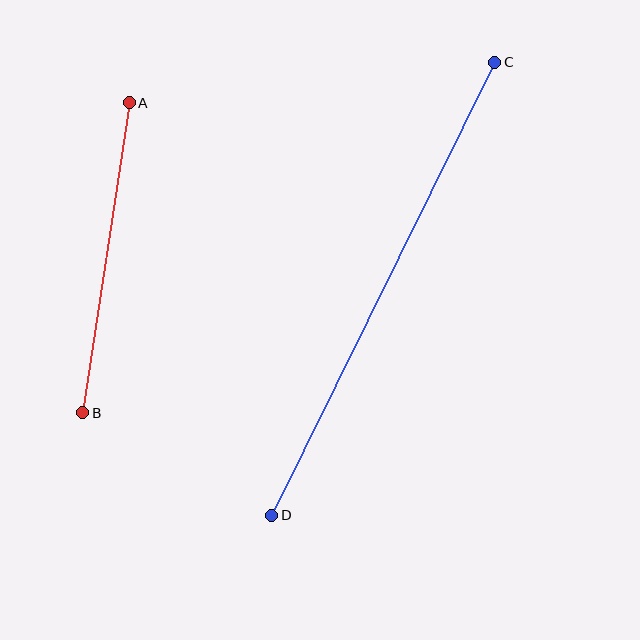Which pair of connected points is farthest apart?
Points C and D are farthest apart.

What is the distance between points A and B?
The distance is approximately 313 pixels.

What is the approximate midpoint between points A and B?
The midpoint is at approximately (106, 258) pixels.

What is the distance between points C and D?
The distance is approximately 505 pixels.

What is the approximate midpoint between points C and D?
The midpoint is at approximately (383, 289) pixels.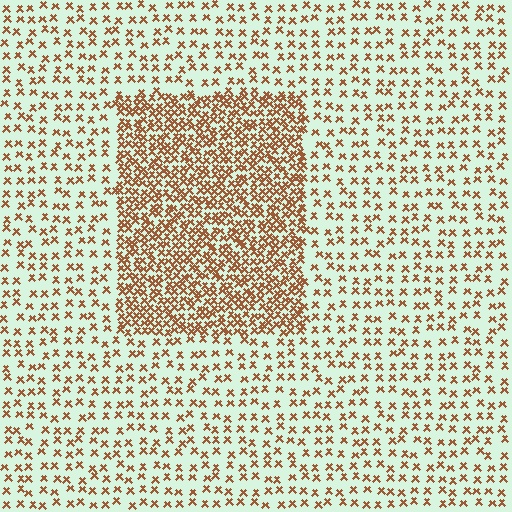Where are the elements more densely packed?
The elements are more densely packed inside the rectangle boundary.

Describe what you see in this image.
The image contains small brown elements arranged at two different densities. A rectangle-shaped region is visible where the elements are more densely packed than the surrounding area.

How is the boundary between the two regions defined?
The boundary is defined by a change in element density (approximately 2.5x ratio). All elements are the same color, size, and shape.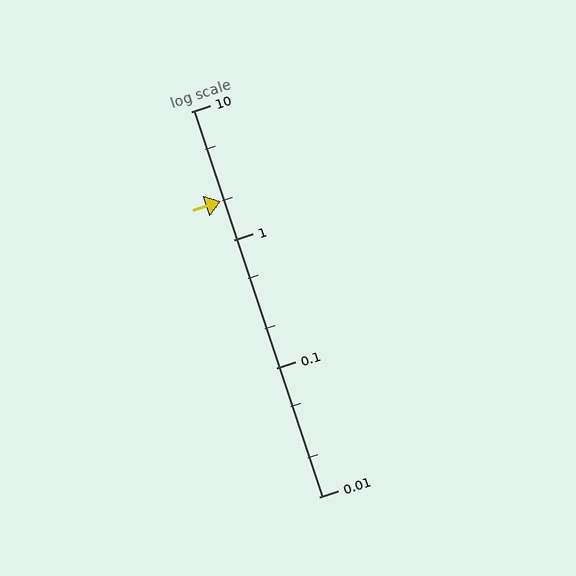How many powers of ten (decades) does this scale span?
The scale spans 3 decades, from 0.01 to 10.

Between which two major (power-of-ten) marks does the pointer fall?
The pointer is between 1 and 10.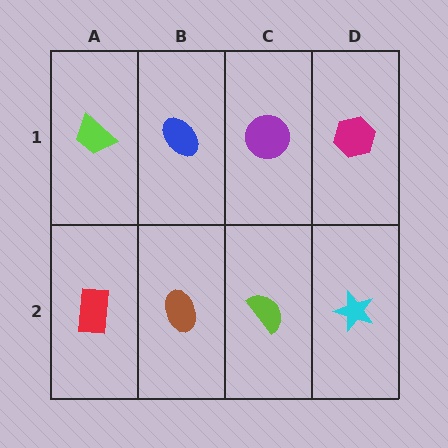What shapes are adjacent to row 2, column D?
A magenta hexagon (row 1, column D), a lime semicircle (row 2, column C).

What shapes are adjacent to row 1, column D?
A cyan star (row 2, column D), a purple circle (row 1, column C).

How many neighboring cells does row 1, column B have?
3.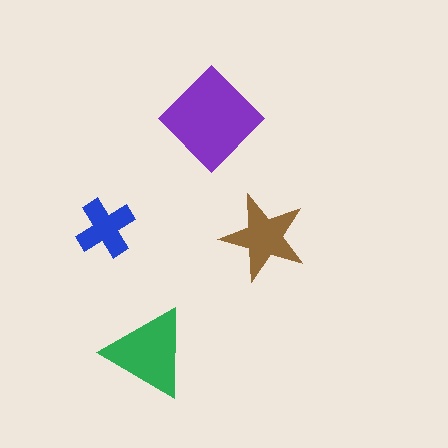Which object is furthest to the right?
The brown star is rightmost.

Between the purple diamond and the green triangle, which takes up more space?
The purple diamond.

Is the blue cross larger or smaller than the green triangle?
Smaller.